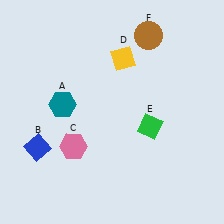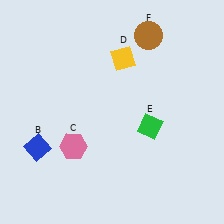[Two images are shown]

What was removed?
The teal hexagon (A) was removed in Image 2.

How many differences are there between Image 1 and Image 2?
There is 1 difference between the two images.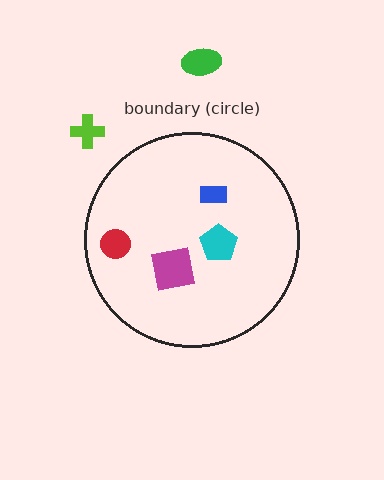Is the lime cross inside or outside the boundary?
Outside.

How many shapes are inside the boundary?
4 inside, 2 outside.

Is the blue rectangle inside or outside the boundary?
Inside.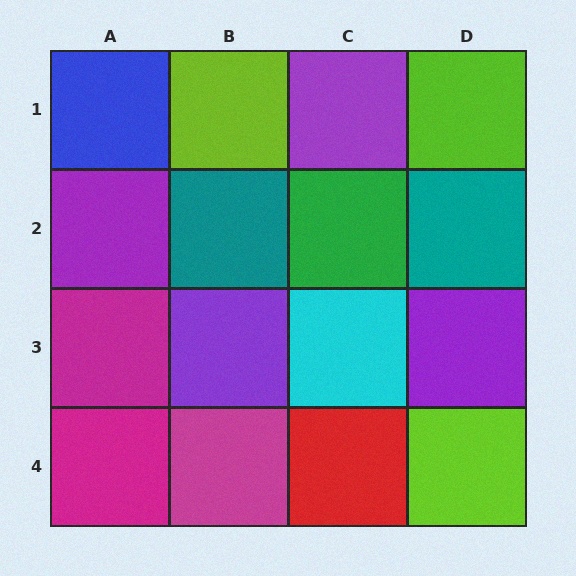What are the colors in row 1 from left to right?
Blue, lime, purple, lime.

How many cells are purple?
4 cells are purple.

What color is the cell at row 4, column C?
Red.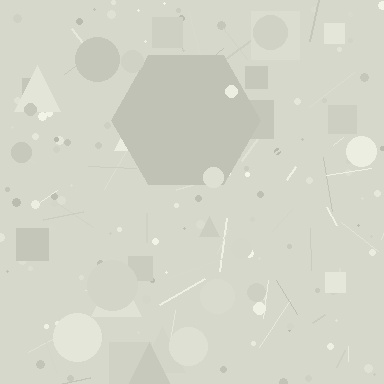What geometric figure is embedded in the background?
A hexagon is embedded in the background.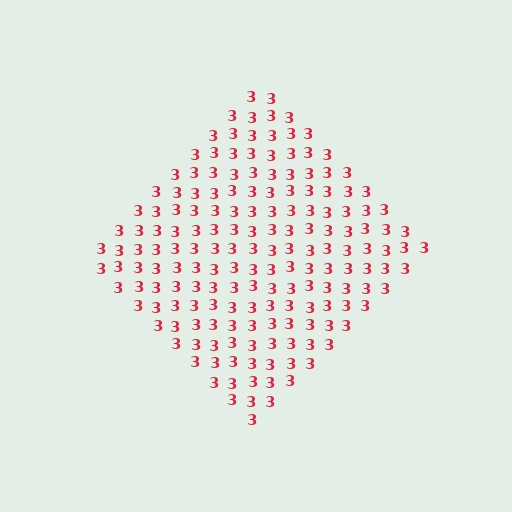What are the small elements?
The small elements are digit 3's.